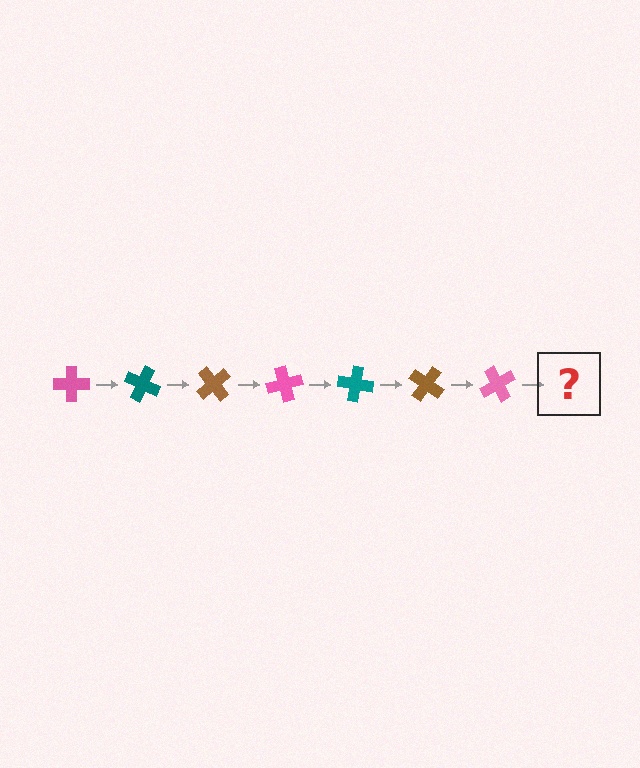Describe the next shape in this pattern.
It should be a teal cross, rotated 175 degrees from the start.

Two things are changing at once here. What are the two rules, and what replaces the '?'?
The two rules are that it rotates 25 degrees each step and the color cycles through pink, teal, and brown. The '?' should be a teal cross, rotated 175 degrees from the start.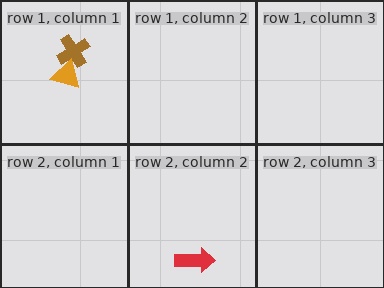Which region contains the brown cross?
The row 1, column 1 region.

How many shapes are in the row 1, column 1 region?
2.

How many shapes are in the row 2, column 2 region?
1.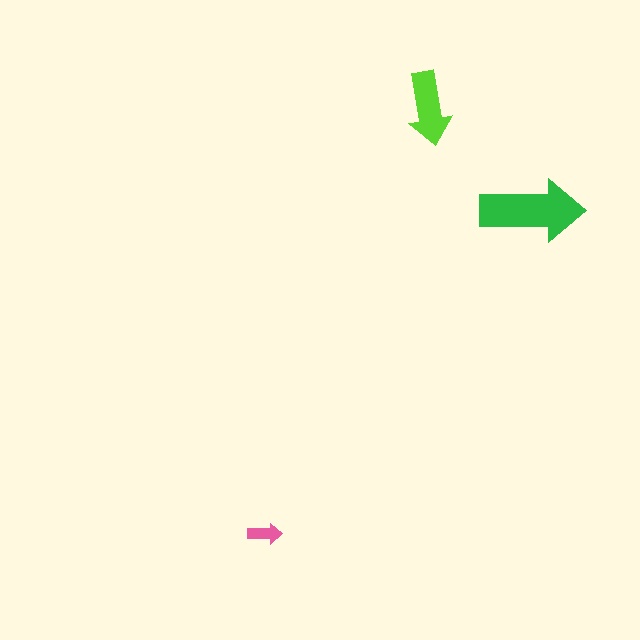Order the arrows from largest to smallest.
the green one, the lime one, the pink one.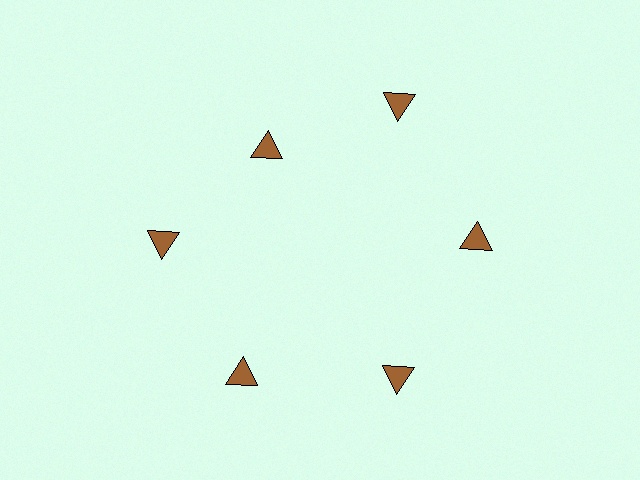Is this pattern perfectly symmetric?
No. The 6 brown triangles are arranged in a ring, but one element near the 11 o'clock position is pulled inward toward the center, breaking the 6-fold rotational symmetry.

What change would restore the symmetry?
The symmetry would be restored by moving it outward, back onto the ring so that all 6 triangles sit at equal angles and equal distance from the center.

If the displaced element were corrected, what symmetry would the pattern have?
It would have 6-fold rotational symmetry — the pattern would map onto itself every 60 degrees.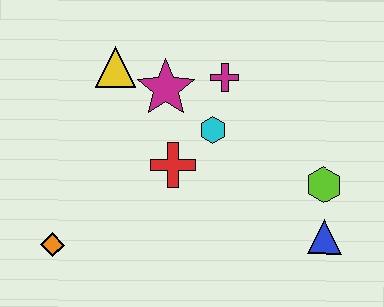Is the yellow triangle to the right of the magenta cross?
No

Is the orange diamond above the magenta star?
No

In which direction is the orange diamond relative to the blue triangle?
The orange diamond is to the left of the blue triangle.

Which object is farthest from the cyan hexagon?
The orange diamond is farthest from the cyan hexagon.